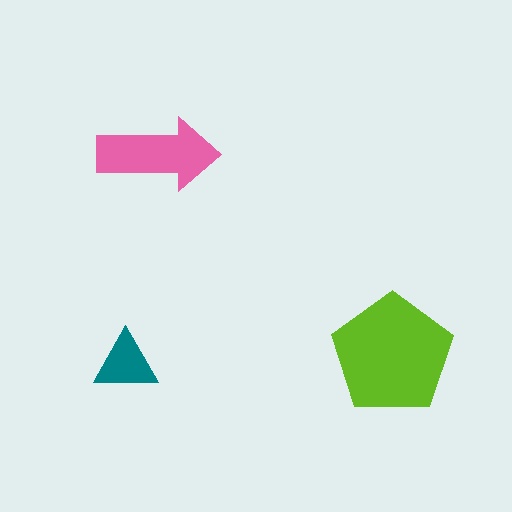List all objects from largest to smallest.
The lime pentagon, the pink arrow, the teal triangle.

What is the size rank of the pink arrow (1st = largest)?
2nd.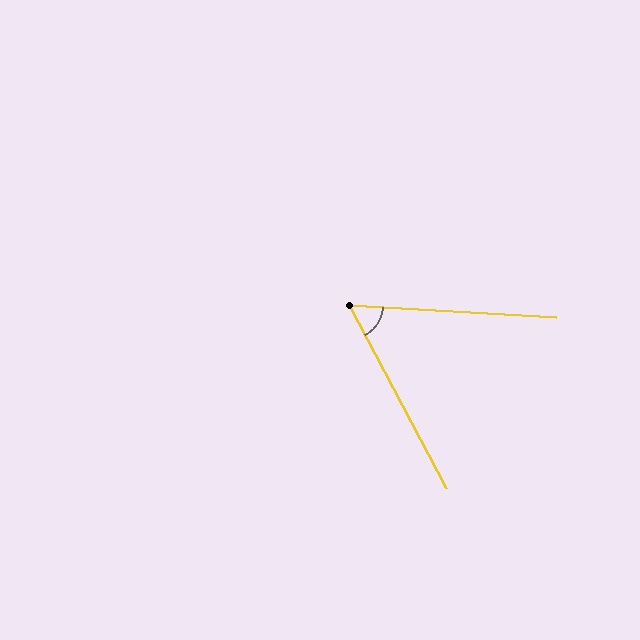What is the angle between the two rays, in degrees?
Approximately 59 degrees.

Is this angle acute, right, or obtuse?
It is acute.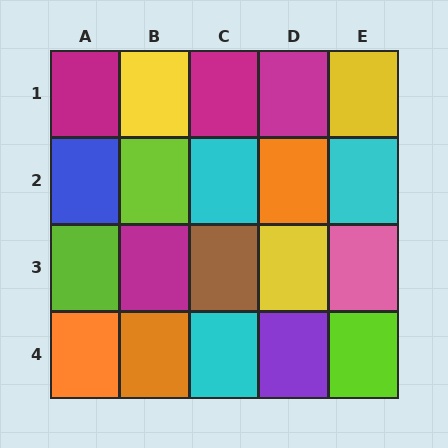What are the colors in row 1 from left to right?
Magenta, yellow, magenta, magenta, yellow.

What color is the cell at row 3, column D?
Yellow.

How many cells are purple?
1 cell is purple.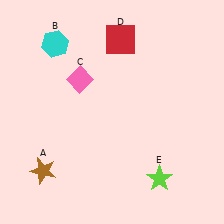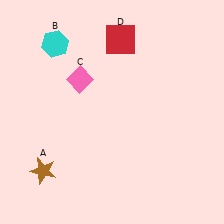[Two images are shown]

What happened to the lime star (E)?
The lime star (E) was removed in Image 2. It was in the bottom-right area of Image 1.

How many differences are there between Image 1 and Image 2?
There is 1 difference between the two images.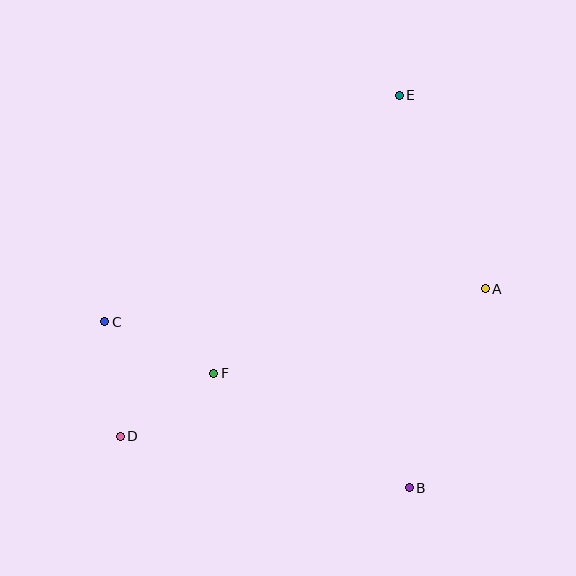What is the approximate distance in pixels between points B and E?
The distance between B and E is approximately 393 pixels.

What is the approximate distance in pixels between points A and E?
The distance between A and E is approximately 212 pixels.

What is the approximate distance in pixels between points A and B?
The distance between A and B is approximately 213 pixels.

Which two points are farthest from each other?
Points D and E are farthest from each other.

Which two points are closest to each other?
Points D and F are closest to each other.